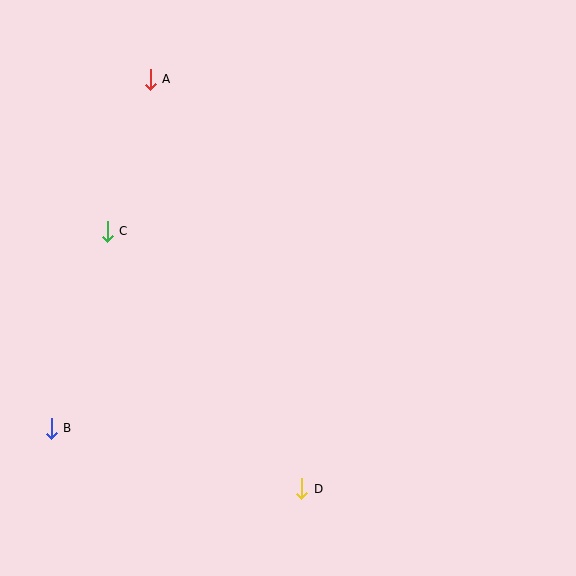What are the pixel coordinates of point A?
Point A is at (150, 79).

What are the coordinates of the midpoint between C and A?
The midpoint between C and A is at (129, 155).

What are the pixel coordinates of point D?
Point D is at (302, 489).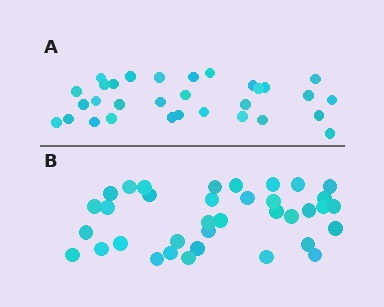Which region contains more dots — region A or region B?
Region B (the bottom region) has more dots.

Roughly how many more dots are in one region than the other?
Region B has about 5 more dots than region A.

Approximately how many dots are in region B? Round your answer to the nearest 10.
About 40 dots. (The exact count is 36, which rounds to 40.)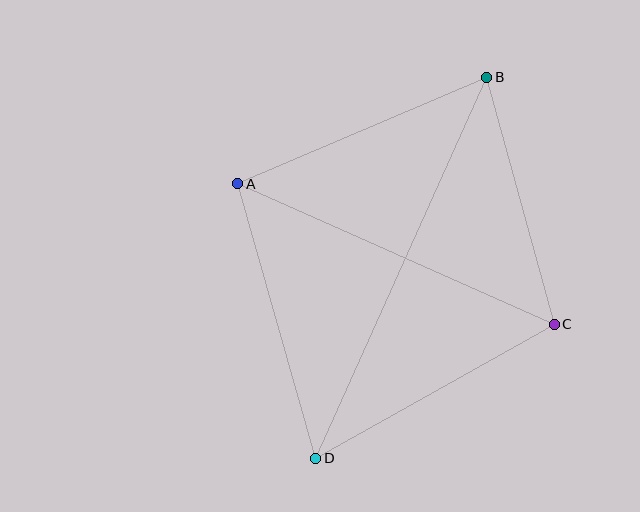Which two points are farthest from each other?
Points B and D are farthest from each other.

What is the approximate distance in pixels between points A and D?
The distance between A and D is approximately 286 pixels.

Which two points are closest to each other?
Points B and C are closest to each other.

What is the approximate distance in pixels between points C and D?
The distance between C and D is approximately 273 pixels.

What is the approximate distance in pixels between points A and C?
The distance between A and C is approximately 346 pixels.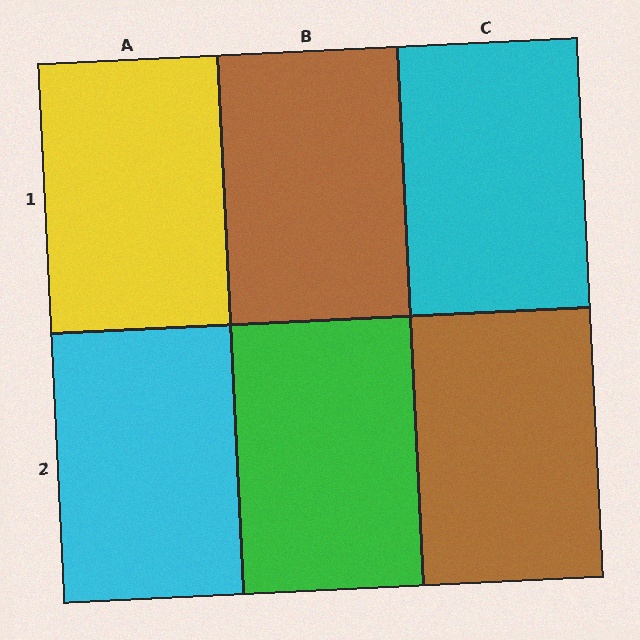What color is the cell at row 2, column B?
Green.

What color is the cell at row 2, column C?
Brown.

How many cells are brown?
2 cells are brown.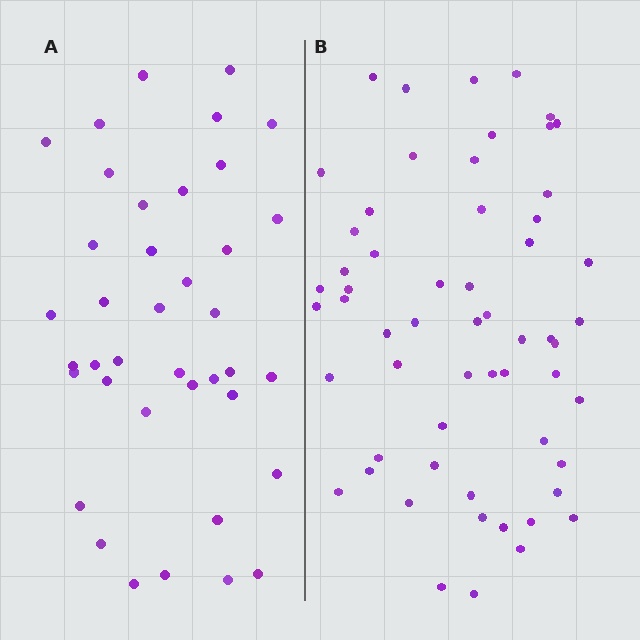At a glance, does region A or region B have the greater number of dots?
Region B (the right region) has more dots.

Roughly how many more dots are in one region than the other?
Region B has approximately 20 more dots than region A.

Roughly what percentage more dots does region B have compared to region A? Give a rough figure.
About 50% more.